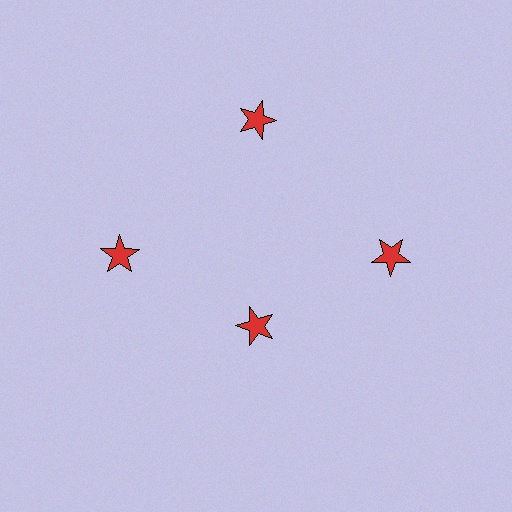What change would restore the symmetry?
The symmetry would be restored by moving it outward, back onto the ring so that all 4 stars sit at equal angles and equal distance from the center.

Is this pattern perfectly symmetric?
No. The 4 red stars are arranged in a ring, but one element near the 6 o'clock position is pulled inward toward the center, breaking the 4-fold rotational symmetry.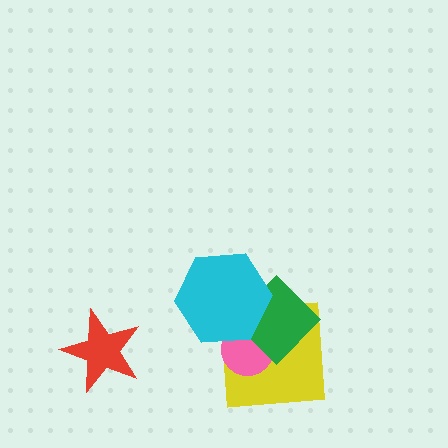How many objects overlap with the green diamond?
3 objects overlap with the green diamond.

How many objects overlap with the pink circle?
3 objects overlap with the pink circle.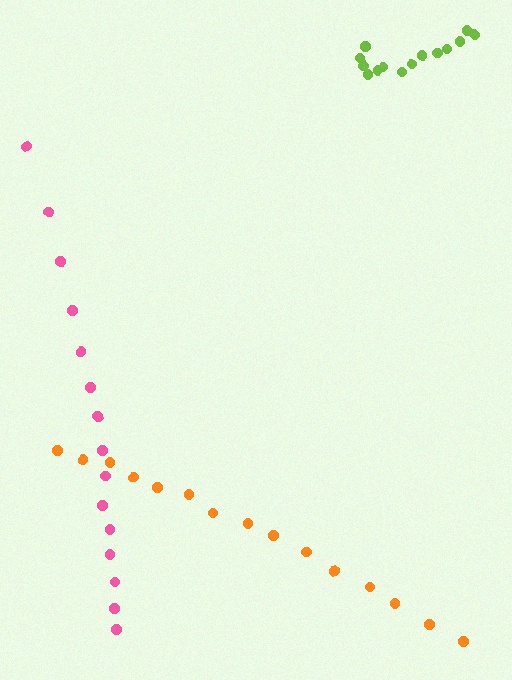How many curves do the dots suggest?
There are 3 distinct paths.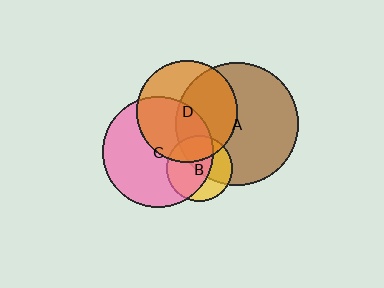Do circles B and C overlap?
Yes.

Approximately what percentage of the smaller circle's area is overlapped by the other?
Approximately 65%.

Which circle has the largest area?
Circle A (brown).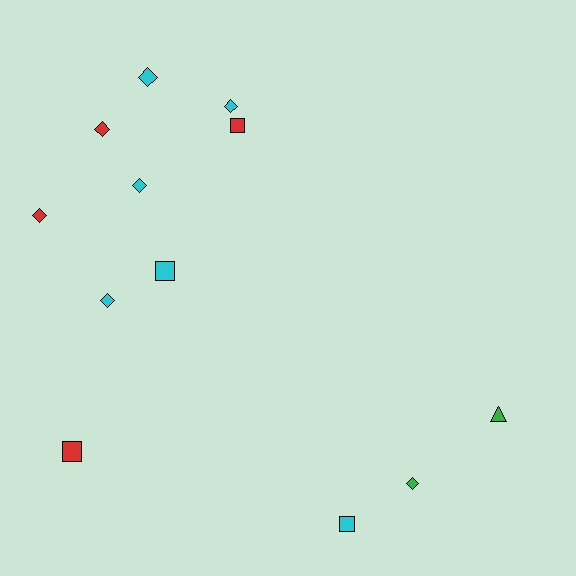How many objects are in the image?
There are 12 objects.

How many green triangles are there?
There is 1 green triangle.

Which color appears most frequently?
Cyan, with 6 objects.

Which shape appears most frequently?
Diamond, with 7 objects.